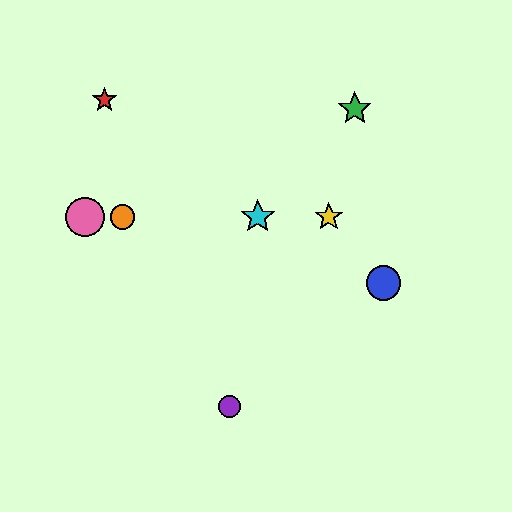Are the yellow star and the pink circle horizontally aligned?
Yes, both are at y≈217.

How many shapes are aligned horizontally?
4 shapes (the yellow star, the orange circle, the cyan star, the pink circle) are aligned horizontally.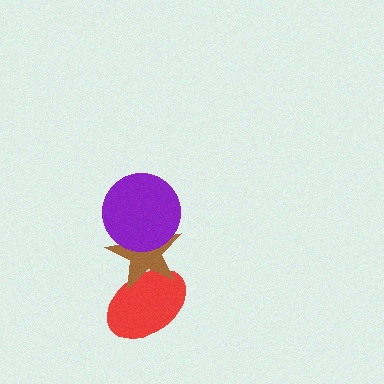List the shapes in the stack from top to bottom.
From top to bottom: the purple circle, the brown star, the red ellipse.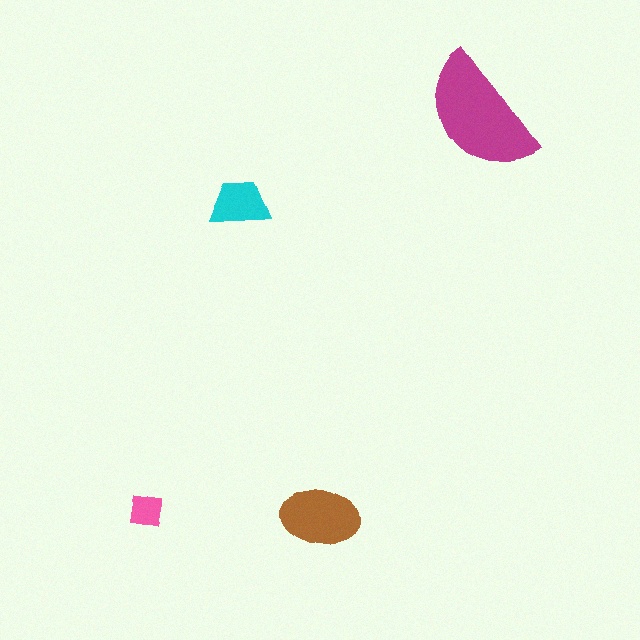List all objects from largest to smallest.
The magenta semicircle, the brown ellipse, the cyan trapezoid, the pink square.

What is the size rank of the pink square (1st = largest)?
4th.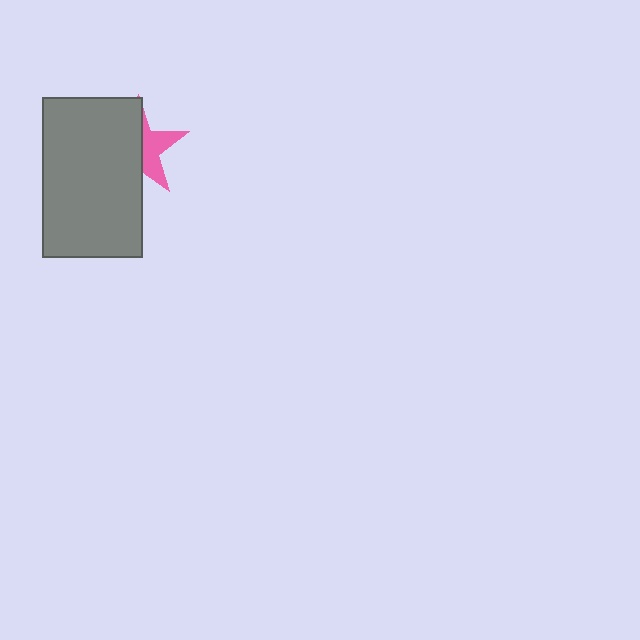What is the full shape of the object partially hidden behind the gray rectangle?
The partially hidden object is a pink star.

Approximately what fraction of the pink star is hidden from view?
Roughly 61% of the pink star is hidden behind the gray rectangle.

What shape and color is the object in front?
The object in front is a gray rectangle.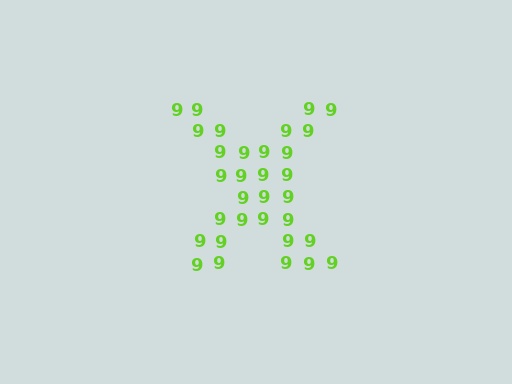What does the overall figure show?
The overall figure shows the letter X.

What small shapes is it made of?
It is made of small digit 9's.